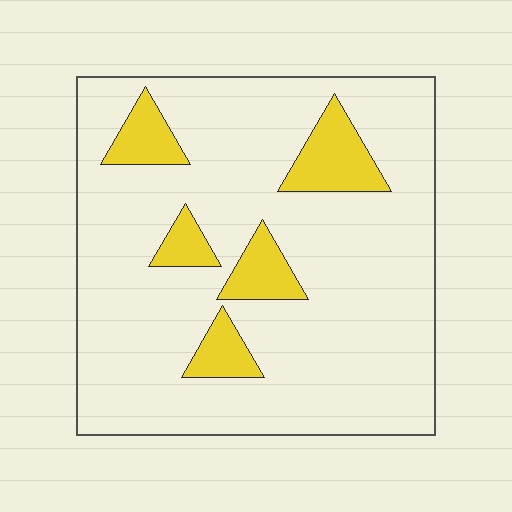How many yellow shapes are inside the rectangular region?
5.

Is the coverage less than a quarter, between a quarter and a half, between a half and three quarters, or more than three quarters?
Less than a quarter.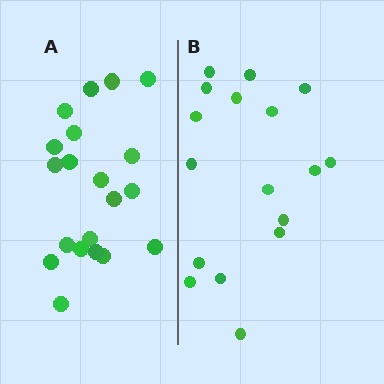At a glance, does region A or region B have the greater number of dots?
Region A (the left region) has more dots.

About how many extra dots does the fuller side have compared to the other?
Region A has just a few more — roughly 2 or 3 more dots than region B.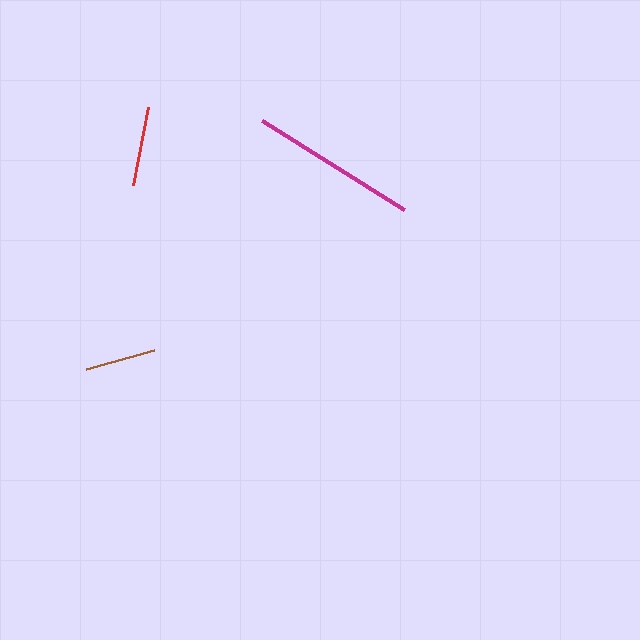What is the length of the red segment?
The red segment is approximately 79 pixels long.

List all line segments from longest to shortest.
From longest to shortest: magenta, red, brown.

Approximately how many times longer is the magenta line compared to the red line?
The magenta line is approximately 2.1 times the length of the red line.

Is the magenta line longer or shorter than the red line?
The magenta line is longer than the red line.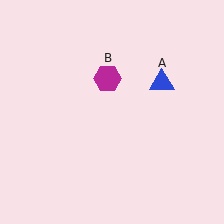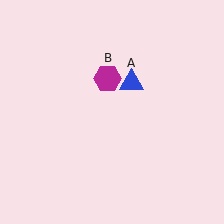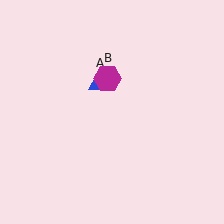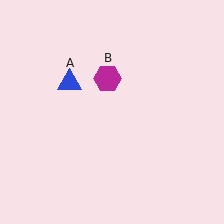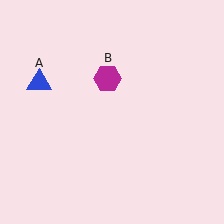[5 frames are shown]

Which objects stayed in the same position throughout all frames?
Magenta hexagon (object B) remained stationary.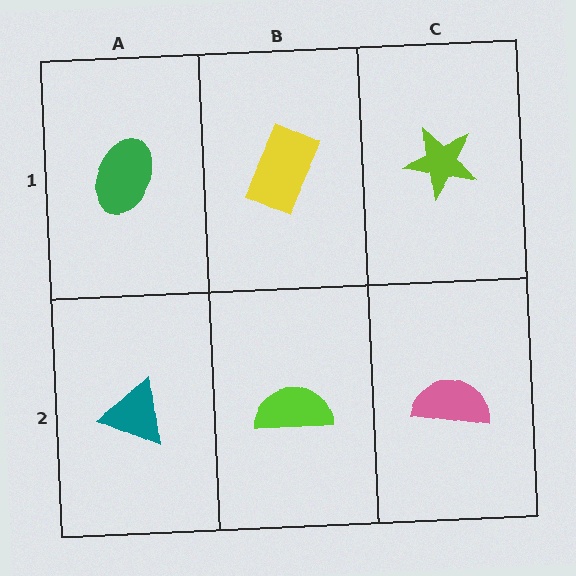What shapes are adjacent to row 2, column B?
A yellow rectangle (row 1, column B), a teal triangle (row 2, column A), a pink semicircle (row 2, column C).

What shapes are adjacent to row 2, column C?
A lime star (row 1, column C), a lime semicircle (row 2, column B).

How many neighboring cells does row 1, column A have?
2.